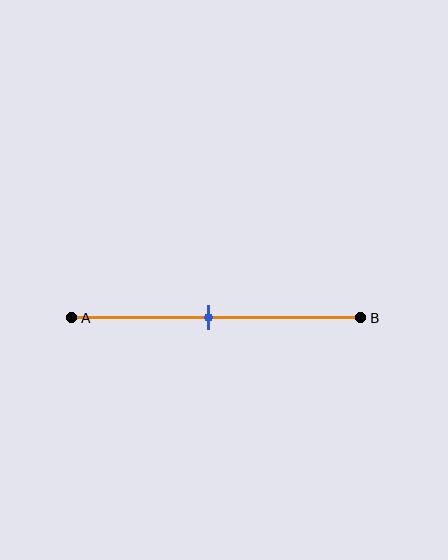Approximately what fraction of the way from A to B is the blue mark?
The blue mark is approximately 50% of the way from A to B.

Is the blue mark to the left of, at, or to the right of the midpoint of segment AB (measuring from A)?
The blue mark is approximately at the midpoint of segment AB.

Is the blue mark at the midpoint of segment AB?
Yes, the mark is approximately at the midpoint.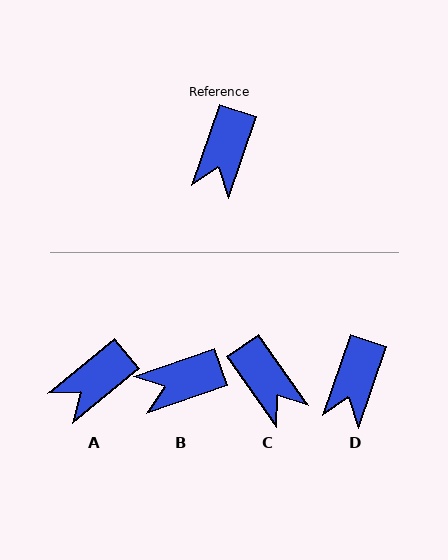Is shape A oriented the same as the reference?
No, it is off by about 31 degrees.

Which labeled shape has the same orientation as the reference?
D.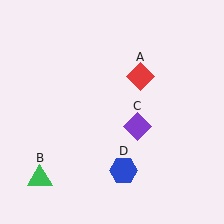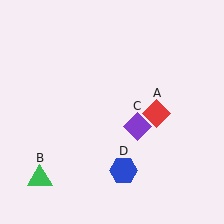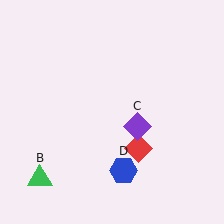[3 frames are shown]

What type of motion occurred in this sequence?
The red diamond (object A) rotated clockwise around the center of the scene.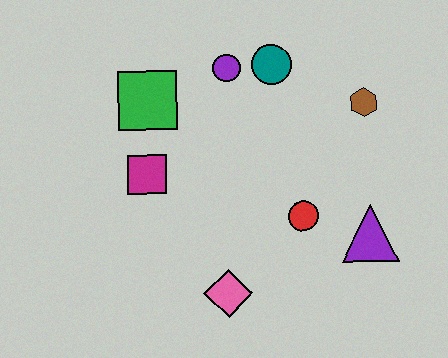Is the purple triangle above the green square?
No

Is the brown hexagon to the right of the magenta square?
Yes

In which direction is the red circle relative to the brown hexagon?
The red circle is below the brown hexagon.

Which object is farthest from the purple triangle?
The green square is farthest from the purple triangle.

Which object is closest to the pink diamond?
The red circle is closest to the pink diamond.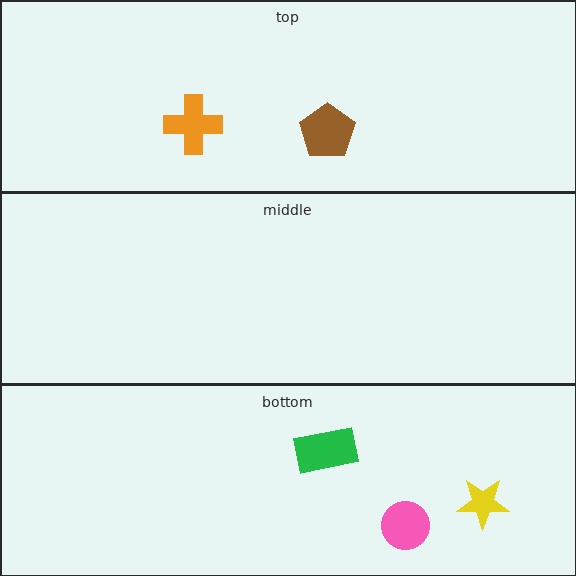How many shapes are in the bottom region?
3.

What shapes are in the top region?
The orange cross, the brown pentagon.